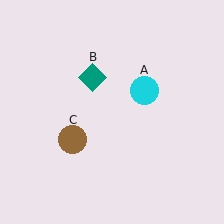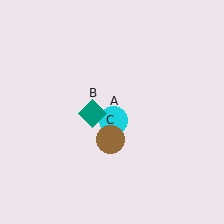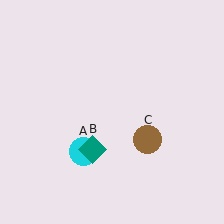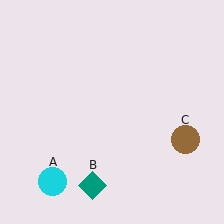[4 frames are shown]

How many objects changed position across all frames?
3 objects changed position: cyan circle (object A), teal diamond (object B), brown circle (object C).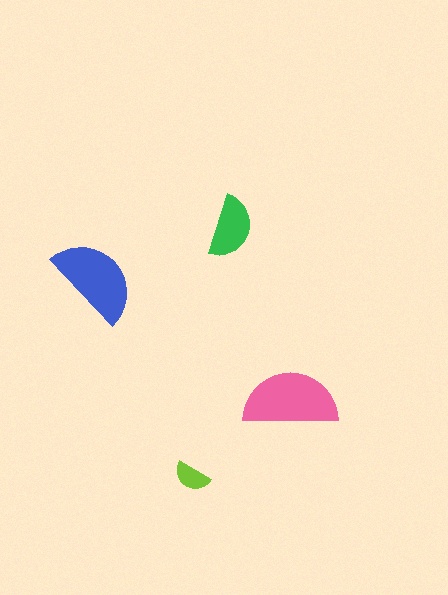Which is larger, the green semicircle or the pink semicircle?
The pink one.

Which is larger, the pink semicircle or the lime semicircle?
The pink one.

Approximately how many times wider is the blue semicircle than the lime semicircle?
About 2.5 times wider.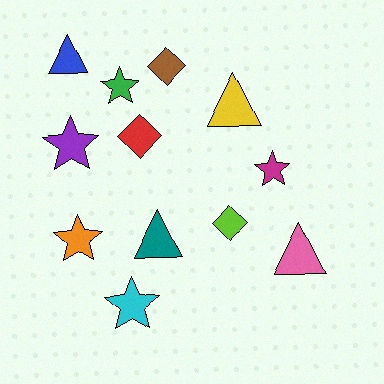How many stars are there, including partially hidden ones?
There are 5 stars.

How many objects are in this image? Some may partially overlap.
There are 12 objects.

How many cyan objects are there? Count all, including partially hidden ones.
There is 1 cyan object.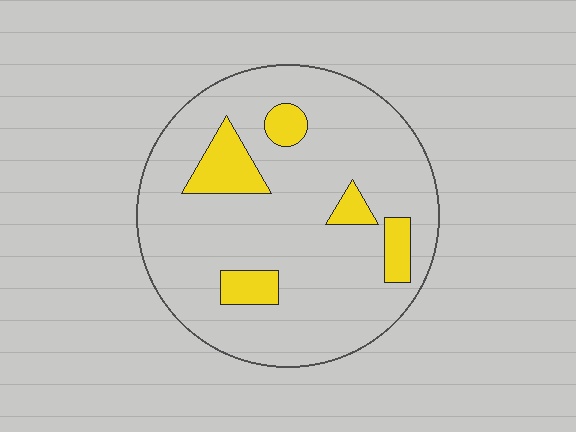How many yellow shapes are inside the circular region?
5.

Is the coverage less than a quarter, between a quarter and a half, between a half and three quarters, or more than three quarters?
Less than a quarter.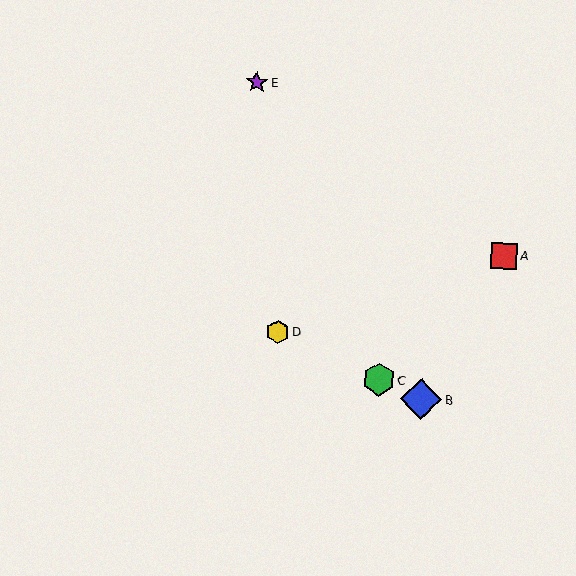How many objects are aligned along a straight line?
3 objects (B, C, D) are aligned along a straight line.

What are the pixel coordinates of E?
Object E is at (257, 82).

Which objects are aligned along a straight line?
Objects B, C, D are aligned along a straight line.